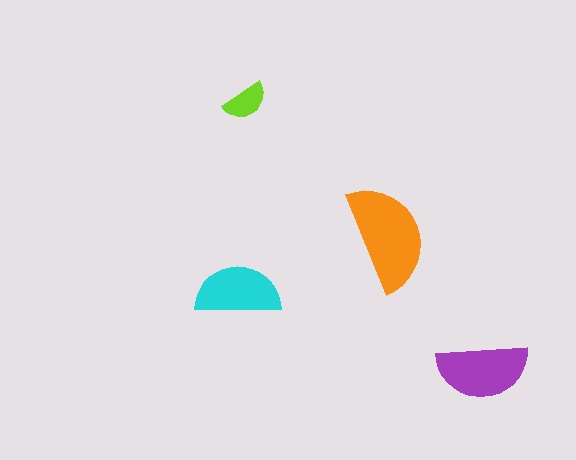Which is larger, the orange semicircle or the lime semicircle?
The orange one.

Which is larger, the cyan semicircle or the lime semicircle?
The cyan one.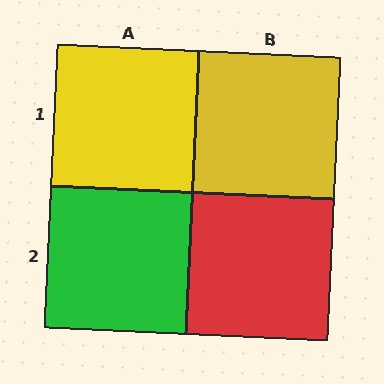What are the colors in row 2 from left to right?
Green, red.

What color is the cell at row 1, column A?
Yellow.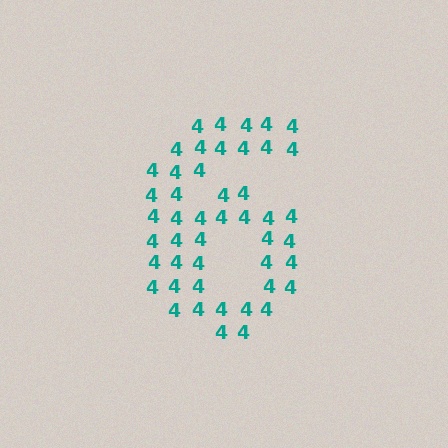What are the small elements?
The small elements are digit 4's.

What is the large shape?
The large shape is the digit 6.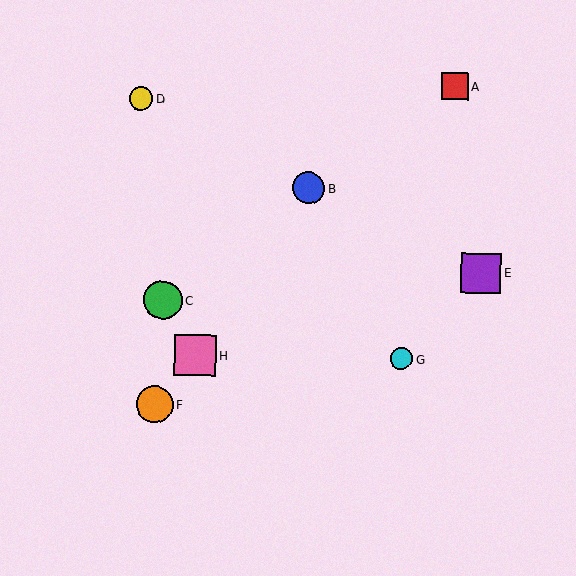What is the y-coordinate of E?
Object E is at y≈273.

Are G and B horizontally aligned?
No, G is at y≈359 and B is at y≈188.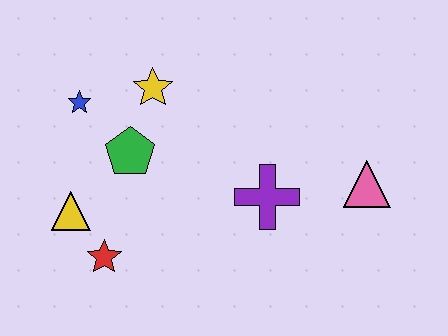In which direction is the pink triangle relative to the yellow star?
The pink triangle is to the right of the yellow star.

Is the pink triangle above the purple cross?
Yes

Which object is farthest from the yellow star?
The pink triangle is farthest from the yellow star.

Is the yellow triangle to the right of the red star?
No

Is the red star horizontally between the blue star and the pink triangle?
Yes